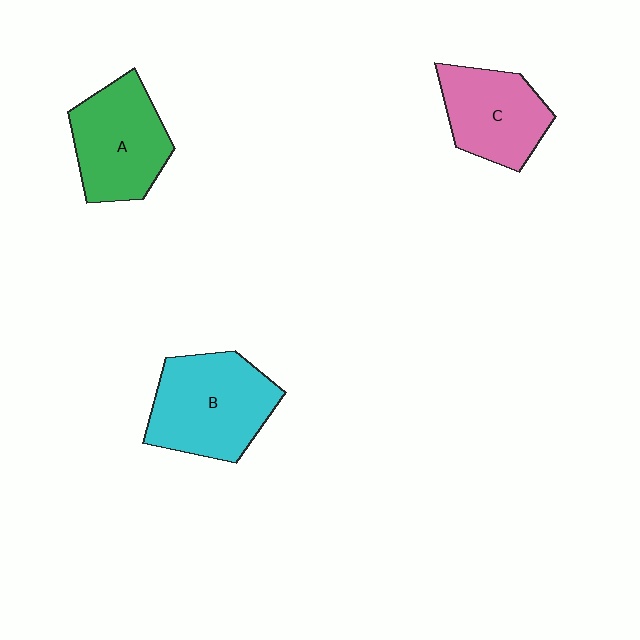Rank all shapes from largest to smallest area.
From largest to smallest: B (cyan), A (green), C (pink).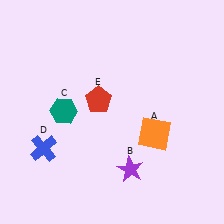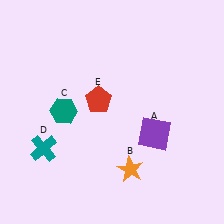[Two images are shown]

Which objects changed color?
A changed from orange to purple. B changed from purple to orange. D changed from blue to teal.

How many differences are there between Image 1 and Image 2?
There are 3 differences between the two images.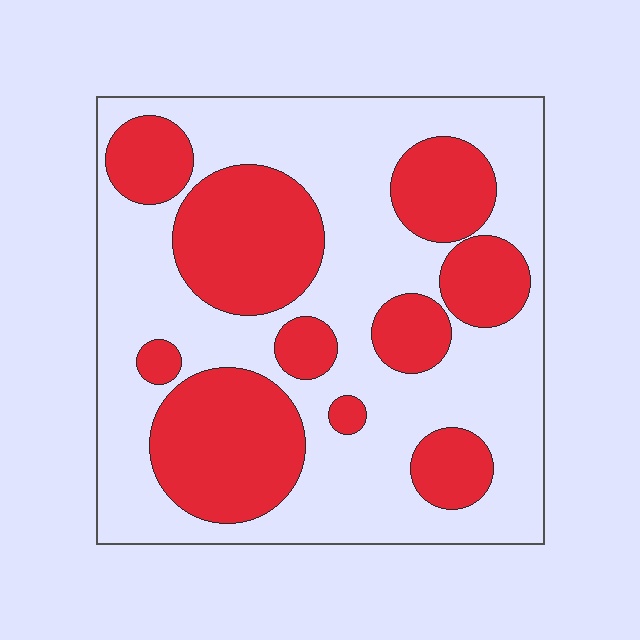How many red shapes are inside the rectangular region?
10.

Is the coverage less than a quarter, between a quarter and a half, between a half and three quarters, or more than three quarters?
Between a quarter and a half.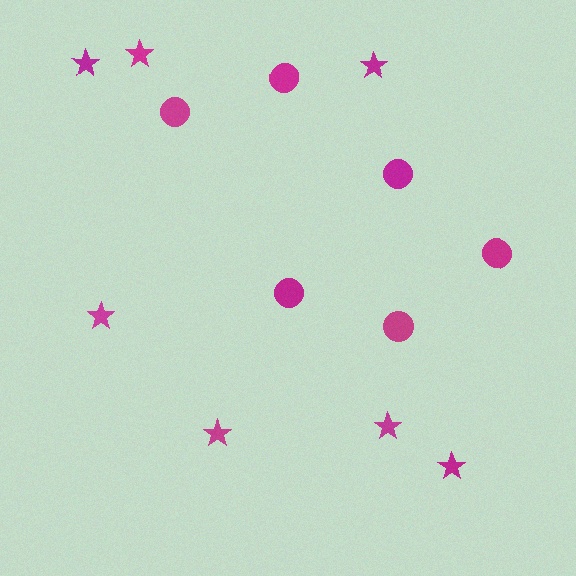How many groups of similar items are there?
There are 2 groups: one group of stars (7) and one group of circles (6).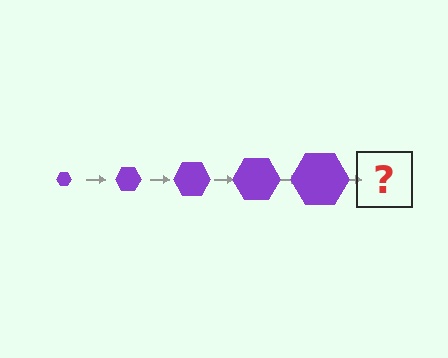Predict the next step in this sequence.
The next step is a purple hexagon, larger than the previous one.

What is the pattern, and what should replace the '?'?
The pattern is that the hexagon gets progressively larger each step. The '?' should be a purple hexagon, larger than the previous one.